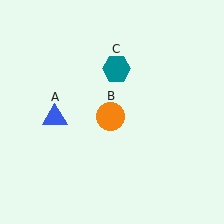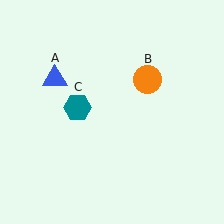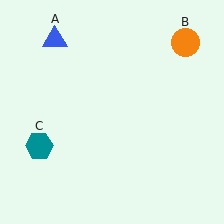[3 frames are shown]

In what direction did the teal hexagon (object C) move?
The teal hexagon (object C) moved down and to the left.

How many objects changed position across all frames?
3 objects changed position: blue triangle (object A), orange circle (object B), teal hexagon (object C).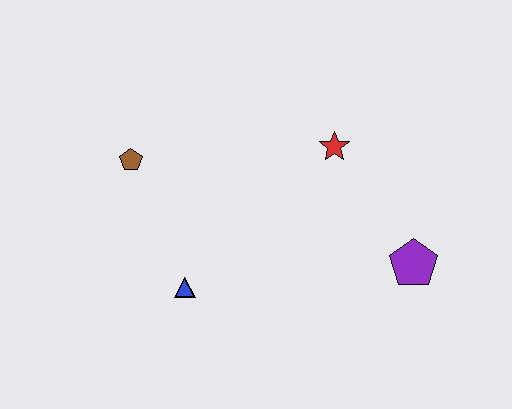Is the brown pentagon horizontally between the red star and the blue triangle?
No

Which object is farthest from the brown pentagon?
The purple pentagon is farthest from the brown pentagon.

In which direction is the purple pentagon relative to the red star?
The purple pentagon is below the red star.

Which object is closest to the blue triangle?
The brown pentagon is closest to the blue triangle.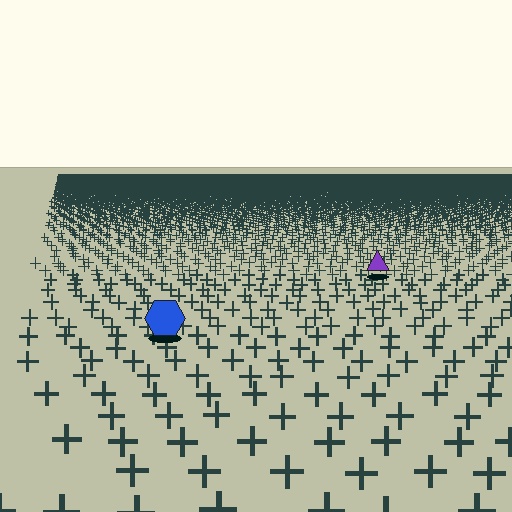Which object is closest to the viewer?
The blue hexagon is closest. The texture marks near it are larger and more spread out.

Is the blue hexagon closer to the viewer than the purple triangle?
Yes. The blue hexagon is closer — you can tell from the texture gradient: the ground texture is coarser near it.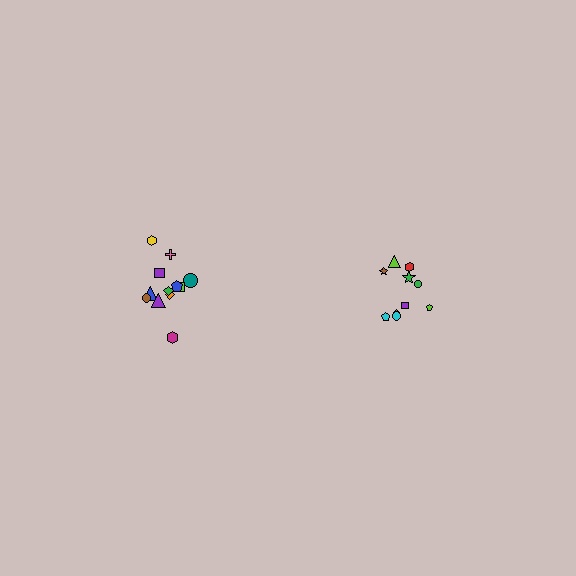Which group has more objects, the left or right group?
The left group.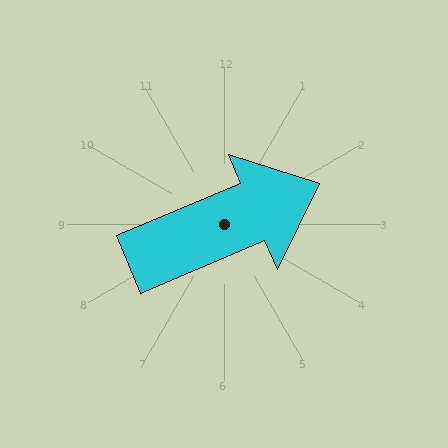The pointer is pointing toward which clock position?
Roughly 2 o'clock.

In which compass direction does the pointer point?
Northeast.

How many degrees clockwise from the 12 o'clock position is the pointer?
Approximately 67 degrees.